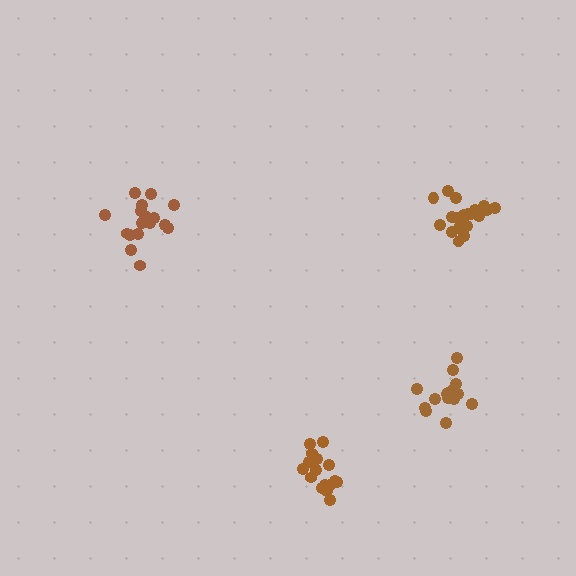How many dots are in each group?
Group 1: 16 dots, Group 2: 20 dots, Group 3: 17 dots, Group 4: 15 dots (68 total).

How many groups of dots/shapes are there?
There are 4 groups.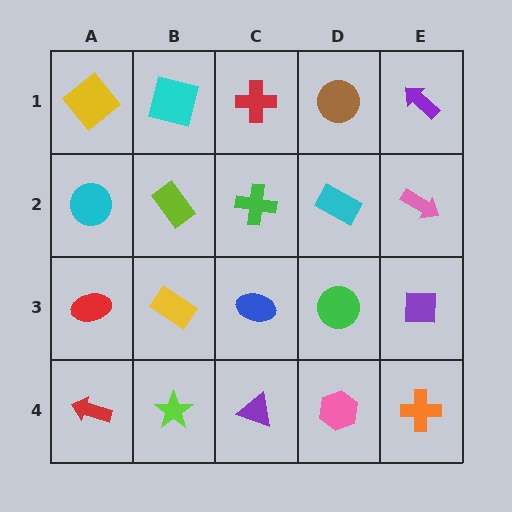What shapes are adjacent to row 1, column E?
A pink arrow (row 2, column E), a brown circle (row 1, column D).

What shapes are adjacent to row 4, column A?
A red ellipse (row 3, column A), a lime star (row 4, column B).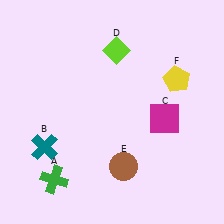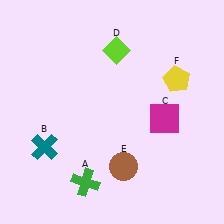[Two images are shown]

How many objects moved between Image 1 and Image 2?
1 object moved between the two images.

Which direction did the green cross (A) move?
The green cross (A) moved right.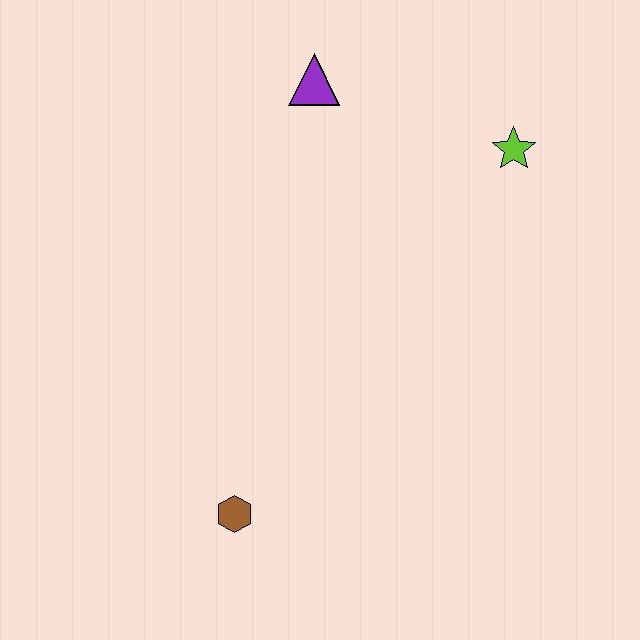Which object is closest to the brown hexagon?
The purple triangle is closest to the brown hexagon.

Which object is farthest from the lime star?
The brown hexagon is farthest from the lime star.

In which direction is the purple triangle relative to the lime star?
The purple triangle is to the left of the lime star.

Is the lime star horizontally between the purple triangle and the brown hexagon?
No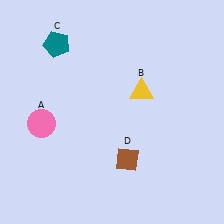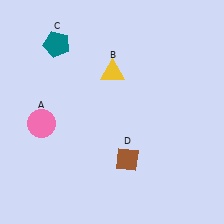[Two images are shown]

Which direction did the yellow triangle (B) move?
The yellow triangle (B) moved left.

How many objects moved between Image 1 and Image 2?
1 object moved between the two images.